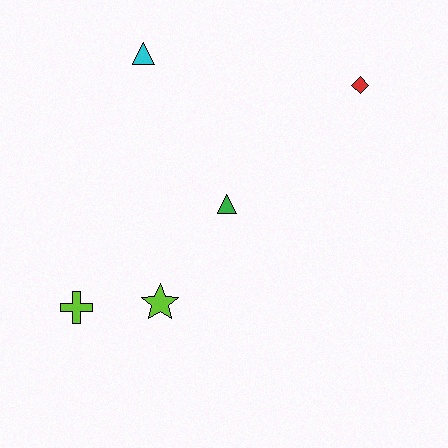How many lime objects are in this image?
There are 2 lime objects.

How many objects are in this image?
There are 5 objects.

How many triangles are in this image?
There are 2 triangles.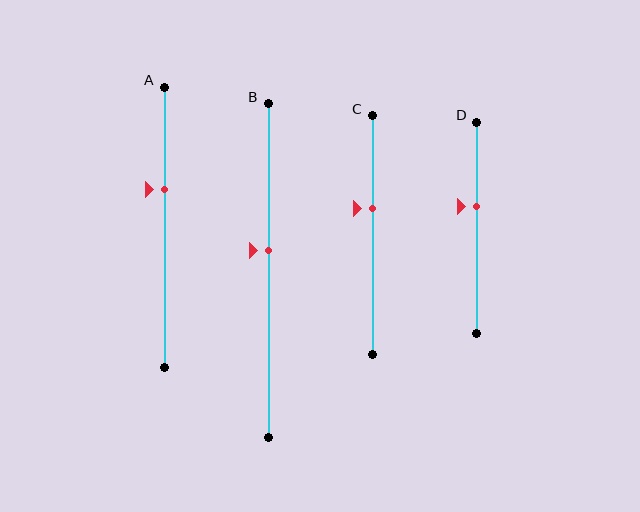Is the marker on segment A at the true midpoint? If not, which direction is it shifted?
No, the marker on segment A is shifted upward by about 13% of the segment length.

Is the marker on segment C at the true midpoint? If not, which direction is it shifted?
No, the marker on segment C is shifted upward by about 11% of the segment length.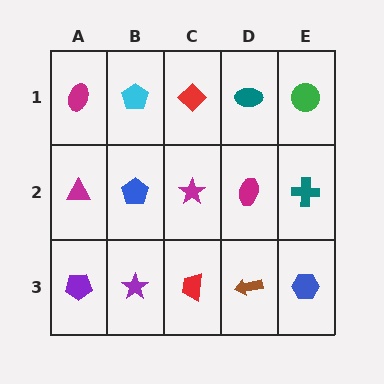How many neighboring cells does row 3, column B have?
3.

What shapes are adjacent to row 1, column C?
A magenta star (row 2, column C), a cyan pentagon (row 1, column B), a teal ellipse (row 1, column D).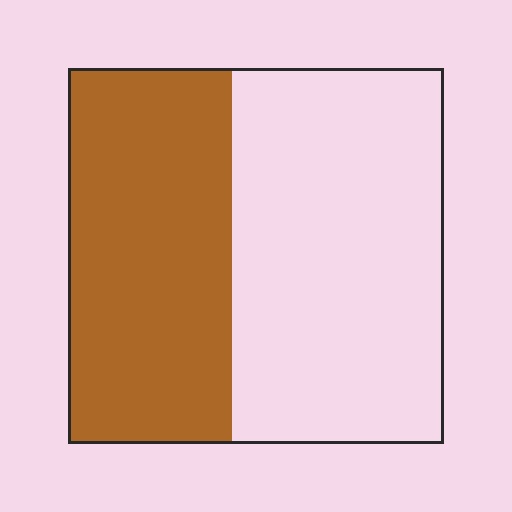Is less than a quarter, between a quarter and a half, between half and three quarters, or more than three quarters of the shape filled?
Between a quarter and a half.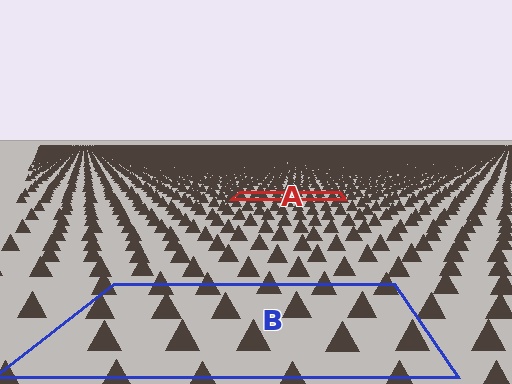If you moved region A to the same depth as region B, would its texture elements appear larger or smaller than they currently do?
They would appear larger. At a closer depth, the same texture elements are projected at a bigger on-screen size.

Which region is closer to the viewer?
Region B is closer. The texture elements there are larger and more spread out.